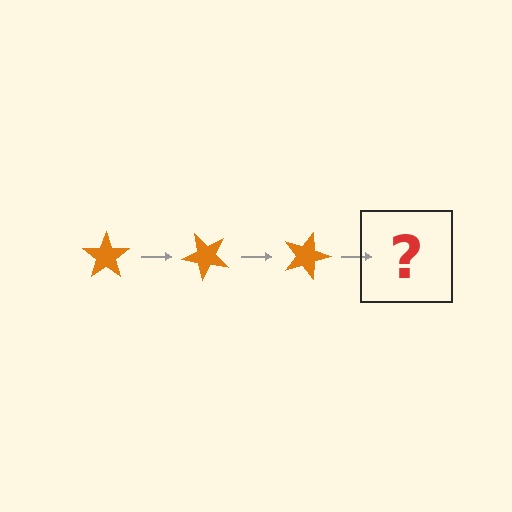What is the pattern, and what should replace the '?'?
The pattern is that the star rotates 45 degrees each step. The '?' should be an orange star rotated 135 degrees.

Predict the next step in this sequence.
The next step is an orange star rotated 135 degrees.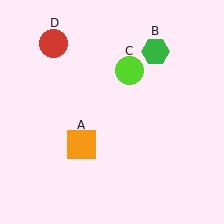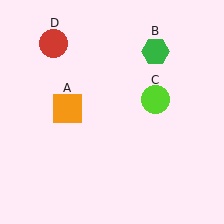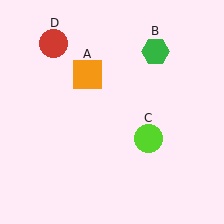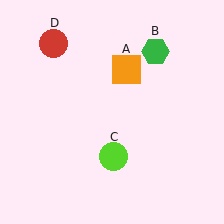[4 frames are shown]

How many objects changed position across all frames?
2 objects changed position: orange square (object A), lime circle (object C).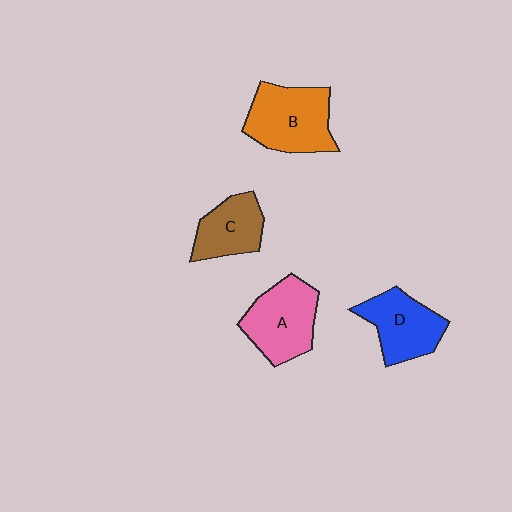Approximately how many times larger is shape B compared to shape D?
Approximately 1.2 times.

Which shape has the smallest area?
Shape C (brown).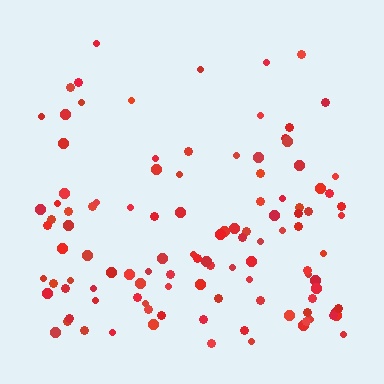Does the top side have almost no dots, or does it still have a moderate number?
Still a moderate number, just noticeably fewer than the bottom.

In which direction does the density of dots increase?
From top to bottom, with the bottom side densest.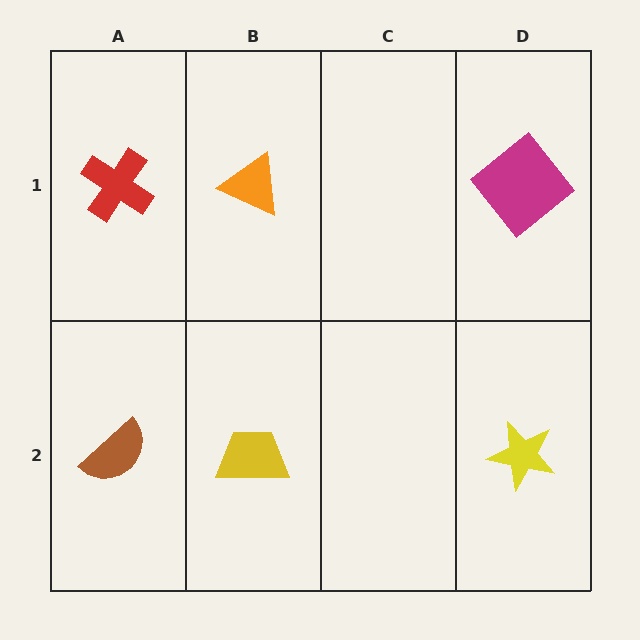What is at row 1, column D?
A magenta diamond.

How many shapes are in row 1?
3 shapes.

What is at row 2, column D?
A yellow star.